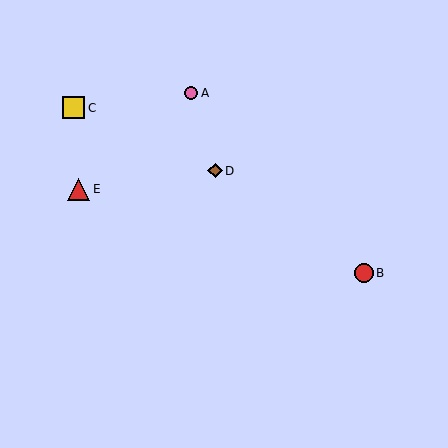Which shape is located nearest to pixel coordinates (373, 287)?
The red circle (labeled B) at (364, 273) is nearest to that location.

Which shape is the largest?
The yellow square (labeled C) is the largest.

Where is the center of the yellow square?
The center of the yellow square is at (74, 108).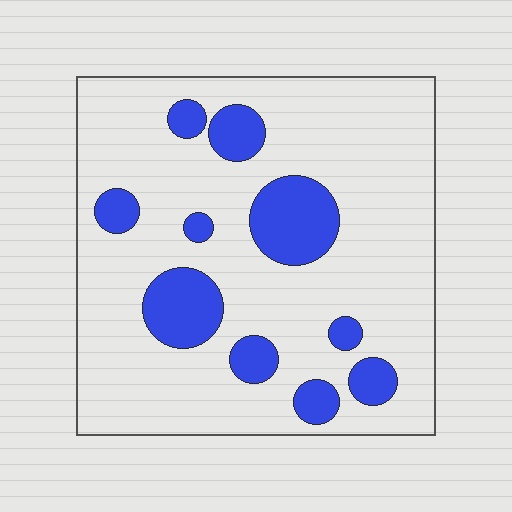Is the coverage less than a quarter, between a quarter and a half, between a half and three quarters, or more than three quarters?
Less than a quarter.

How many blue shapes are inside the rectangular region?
10.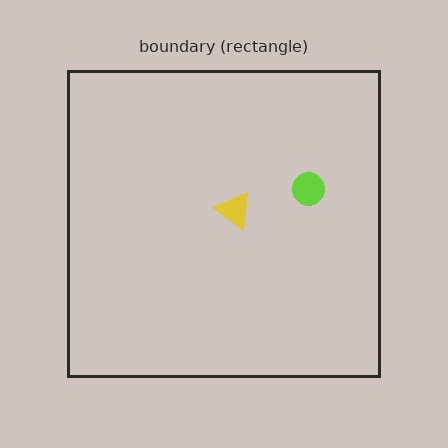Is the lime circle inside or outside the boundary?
Inside.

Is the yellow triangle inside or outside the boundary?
Inside.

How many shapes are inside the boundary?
2 inside, 0 outside.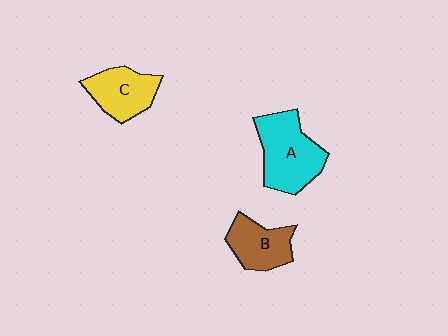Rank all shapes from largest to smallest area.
From largest to smallest: A (cyan), C (yellow), B (brown).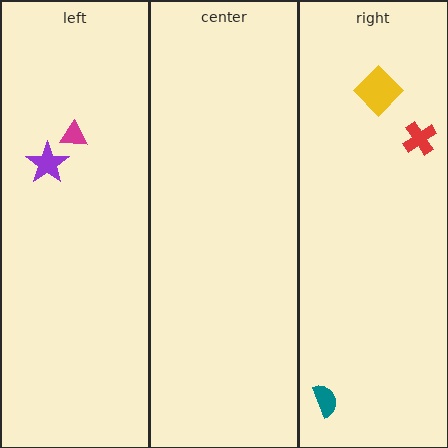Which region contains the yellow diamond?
The right region.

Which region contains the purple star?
The left region.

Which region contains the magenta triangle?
The left region.